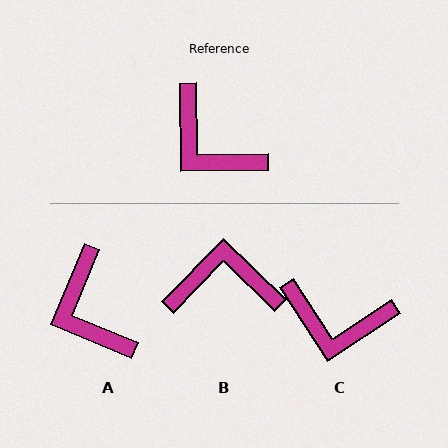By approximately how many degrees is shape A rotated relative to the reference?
Approximately 23 degrees clockwise.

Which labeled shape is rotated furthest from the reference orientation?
B, about 135 degrees away.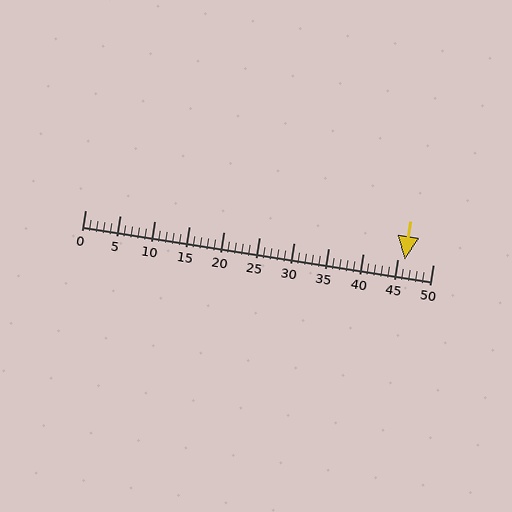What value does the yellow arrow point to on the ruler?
The yellow arrow points to approximately 46.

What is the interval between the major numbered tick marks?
The major tick marks are spaced 5 units apart.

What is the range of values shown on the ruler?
The ruler shows values from 0 to 50.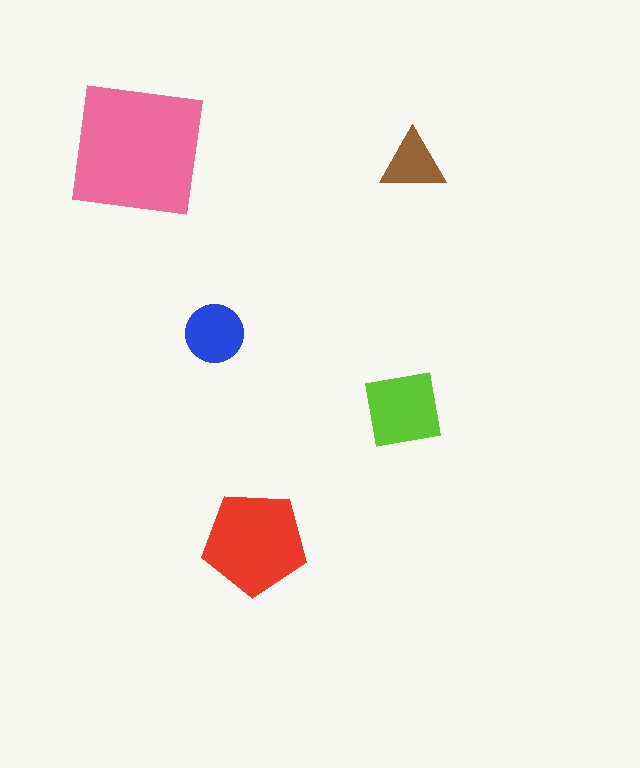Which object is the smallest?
The brown triangle.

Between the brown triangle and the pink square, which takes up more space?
The pink square.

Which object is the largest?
The pink square.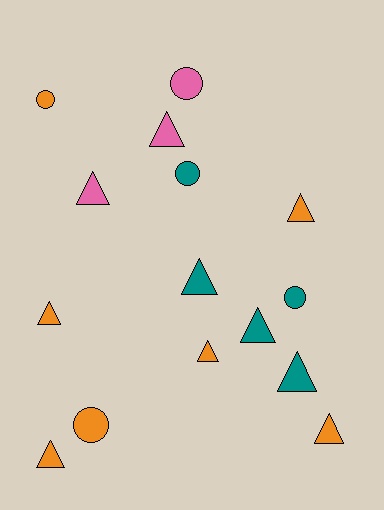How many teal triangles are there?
There are 3 teal triangles.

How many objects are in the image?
There are 15 objects.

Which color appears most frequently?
Orange, with 7 objects.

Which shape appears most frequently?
Triangle, with 10 objects.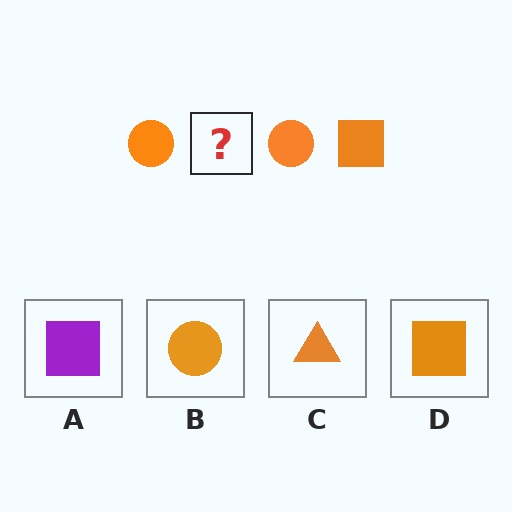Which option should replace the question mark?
Option D.